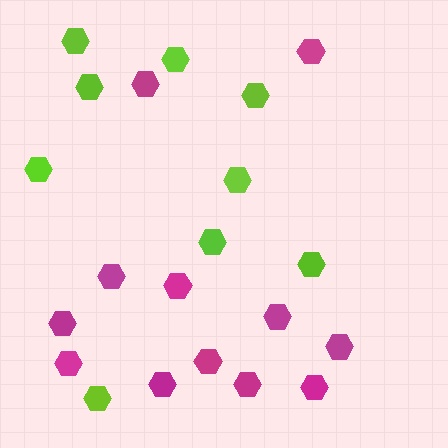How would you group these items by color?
There are 2 groups: one group of lime hexagons (9) and one group of magenta hexagons (12).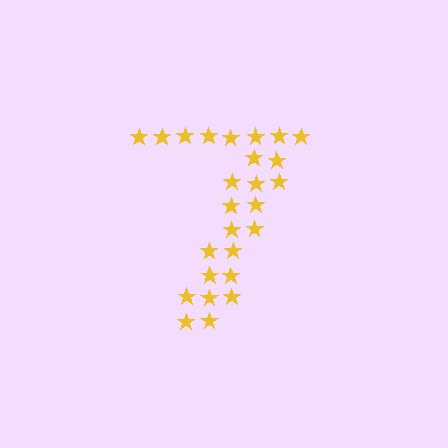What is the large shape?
The large shape is the digit 7.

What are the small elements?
The small elements are stars.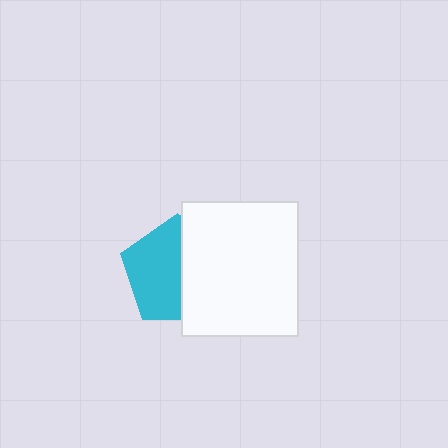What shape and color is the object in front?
The object in front is a white rectangle.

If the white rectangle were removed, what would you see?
You would see the complete cyan pentagon.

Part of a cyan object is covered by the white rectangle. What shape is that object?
It is a pentagon.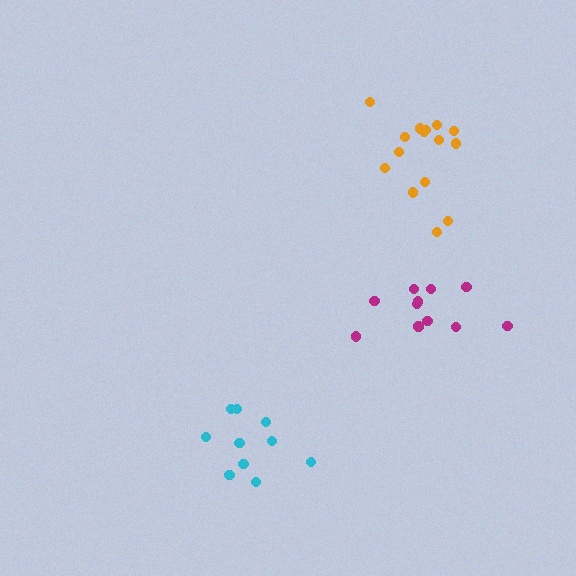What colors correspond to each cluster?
The clusters are colored: cyan, magenta, orange.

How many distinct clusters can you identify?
There are 3 distinct clusters.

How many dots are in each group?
Group 1: 10 dots, Group 2: 11 dots, Group 3: 15 dots (36 total).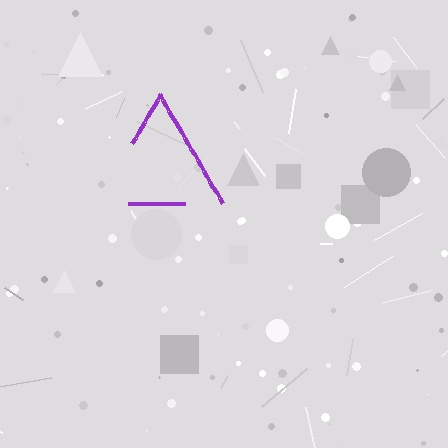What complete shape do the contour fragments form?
The contour fragments form a triangle.